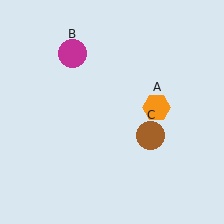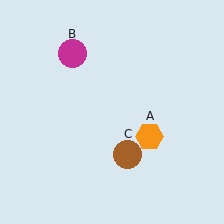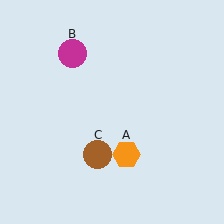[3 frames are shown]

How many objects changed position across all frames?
2 objects changed position: orange hexagon (object A), brown circle (object C).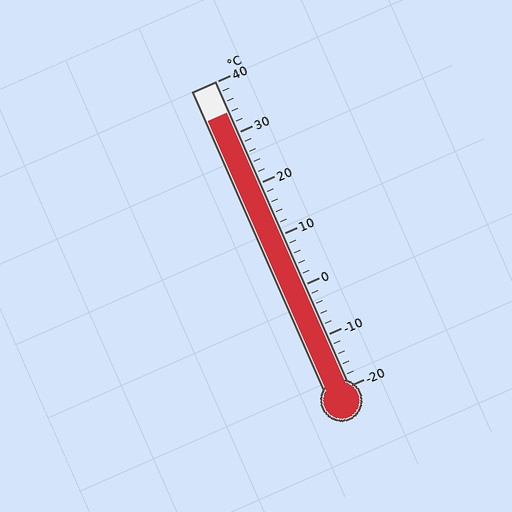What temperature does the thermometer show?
The thermometer shows approximately 34°C.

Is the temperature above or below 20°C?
The temperature is above 20°C.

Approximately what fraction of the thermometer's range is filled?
The thermometer is filled to approximately 90% of its range.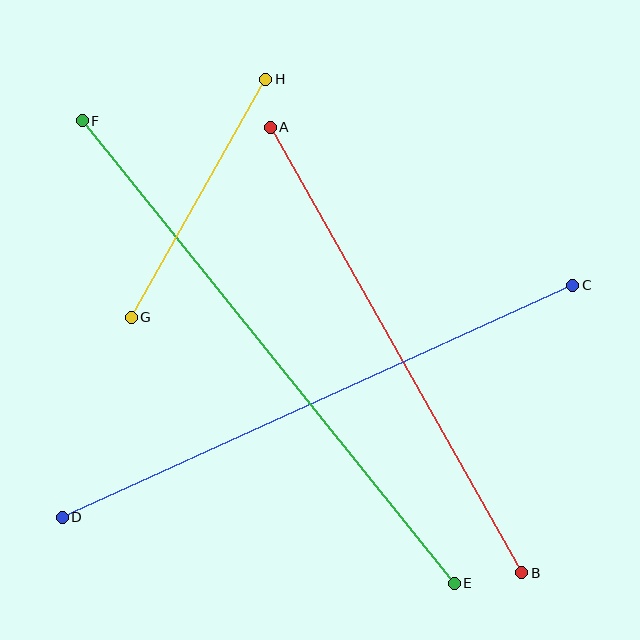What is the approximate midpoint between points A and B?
The midpoint is at approximately (396, 350) pixels.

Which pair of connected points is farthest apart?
Points E and F are farthest apart.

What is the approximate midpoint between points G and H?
The midpoint is at approximately (199, 198) pixels.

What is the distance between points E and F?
The distance is approximately 594 pixels.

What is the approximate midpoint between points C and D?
The midpoint is at approximately (317, 401) pixels.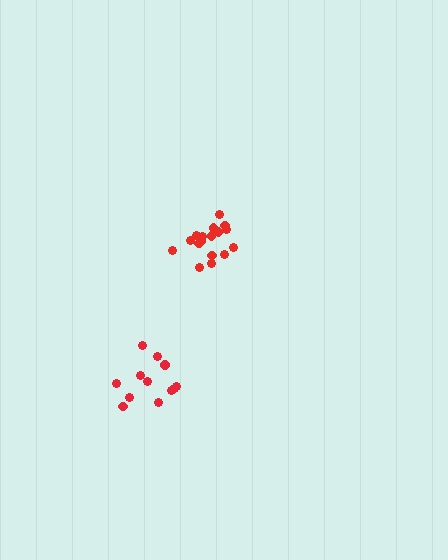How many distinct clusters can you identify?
There are 2 distinct clusters.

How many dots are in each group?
Group 1: 18 dots, Group 2: 12 dots (30 total).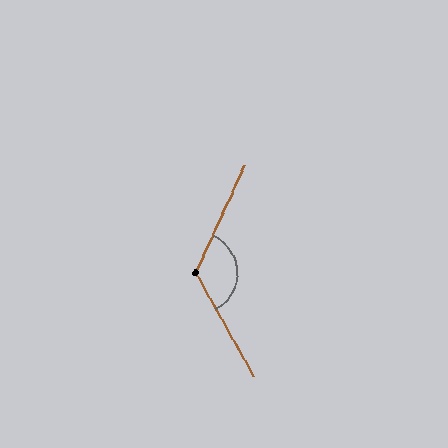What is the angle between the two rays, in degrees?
Approximately 126 degrees.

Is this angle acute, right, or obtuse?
It is obtuse.